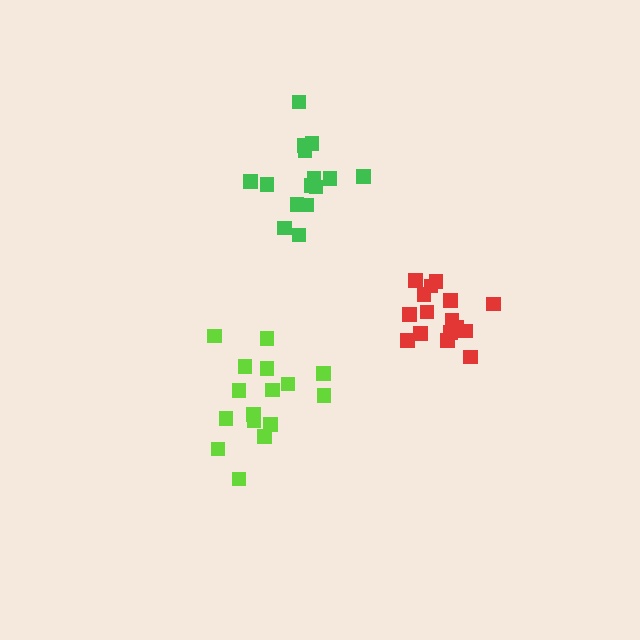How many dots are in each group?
Group 1: 16 dots, Group 2: 15 dots, Group 3: 16 dots (47 total).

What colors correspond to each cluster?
The clusters are colored: lime, green, red.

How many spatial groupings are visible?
There are 3 spatial groupings.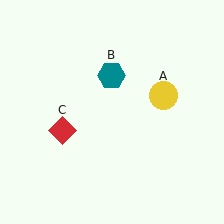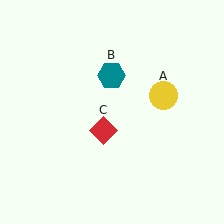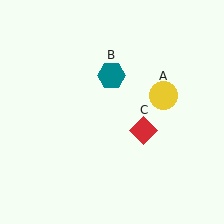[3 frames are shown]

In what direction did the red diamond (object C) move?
The red diamond (object C) moved right.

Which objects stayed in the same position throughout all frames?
Yellow circle (object A) and teal hexagon (object B) remained stationary.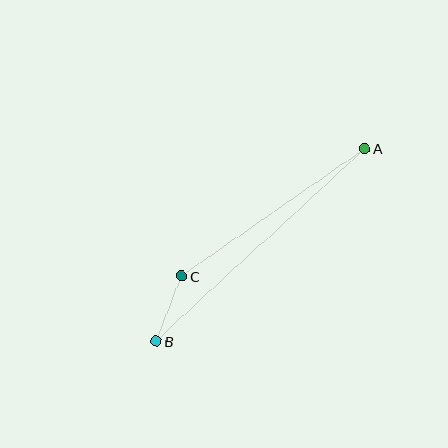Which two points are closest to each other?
Points B and C are closest to each other.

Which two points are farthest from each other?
Points A and B are farthest from each other.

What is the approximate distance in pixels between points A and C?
The distance between A and C is approximately 222 pixels.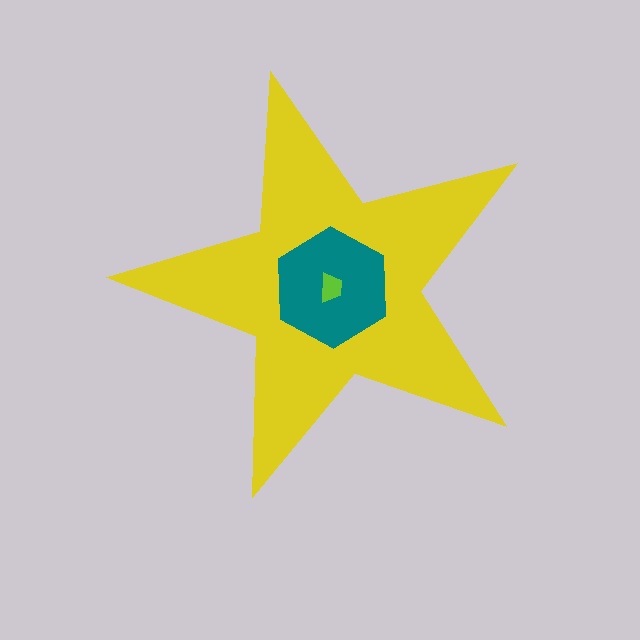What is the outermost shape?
The yellow star.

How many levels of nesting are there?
3.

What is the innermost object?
The lime trapezoid.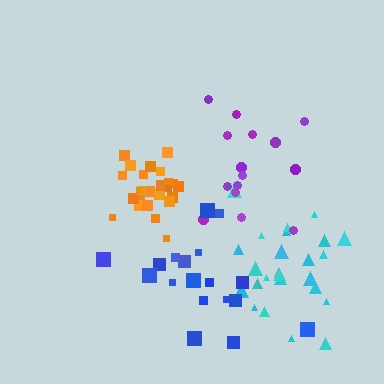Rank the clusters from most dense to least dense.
orange, cyan, blue, purple.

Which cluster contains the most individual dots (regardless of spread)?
Orange (27).